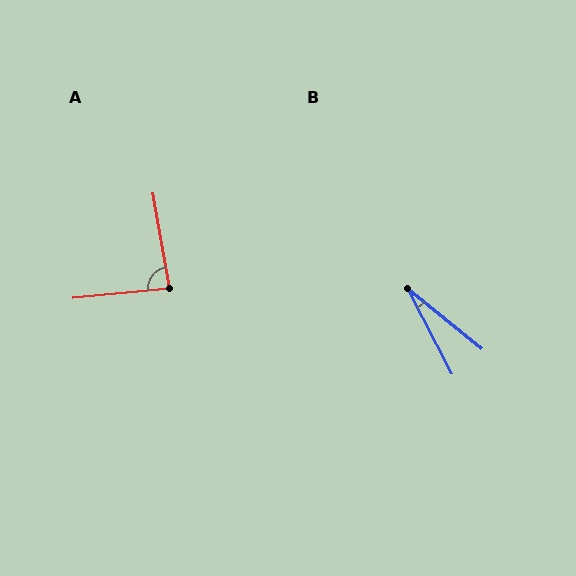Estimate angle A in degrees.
Approximately 86 degrees.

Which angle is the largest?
A, at approximately 86 degrees.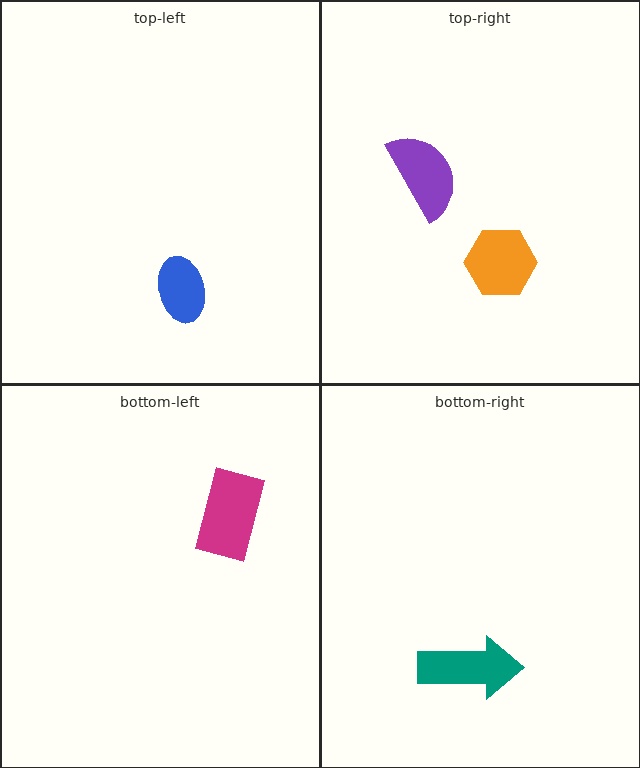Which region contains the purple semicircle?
The top-right region.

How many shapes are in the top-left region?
1.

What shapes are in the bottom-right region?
The teal arrow.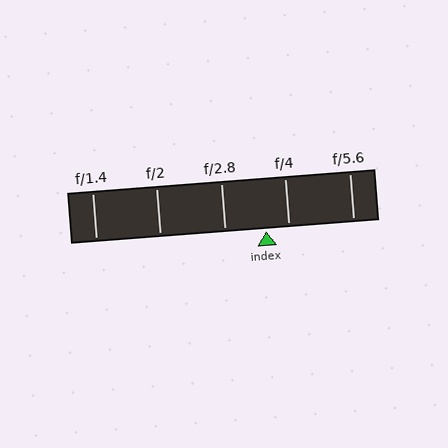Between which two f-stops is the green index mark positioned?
The index mark is between f/2.8 and f/4.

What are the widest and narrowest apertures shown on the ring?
The widest aperture shown is f/1.4 and the narrowest is f/5.6.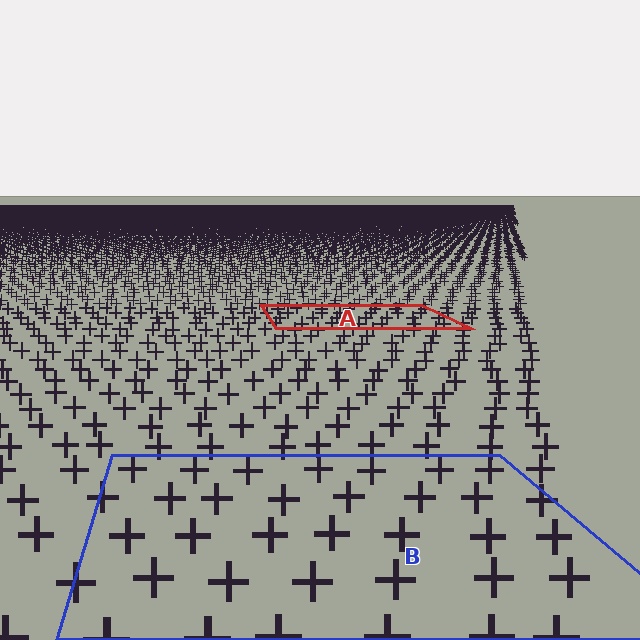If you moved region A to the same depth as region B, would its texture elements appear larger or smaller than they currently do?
They would appear larger. At a closer depth, the same texture elements are projected at a bigger on-screen size.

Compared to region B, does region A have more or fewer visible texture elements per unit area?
Region A has more texture elements per unit area — they are packed more densely because it is farther away.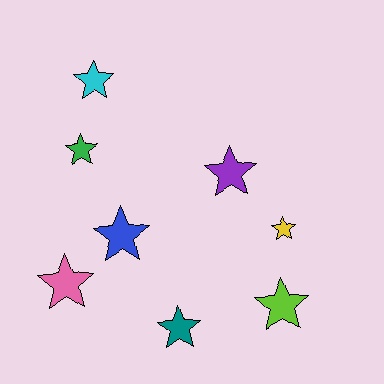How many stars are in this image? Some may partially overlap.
There are 8 stars.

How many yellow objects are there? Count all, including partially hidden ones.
There is 1 yellow object.